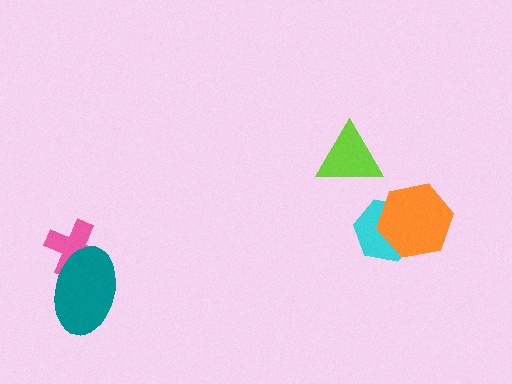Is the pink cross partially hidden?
Yes, it is partially covered by another shape.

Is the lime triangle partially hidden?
No, no other shape covers it.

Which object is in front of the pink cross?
The teal ellipse is in front of the pink cross.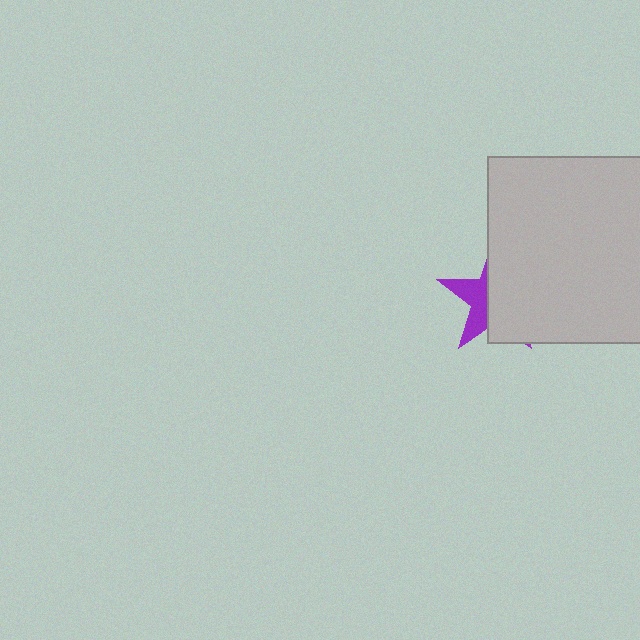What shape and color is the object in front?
The object in front is a light gray square.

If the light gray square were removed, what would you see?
You would see the complete purple star.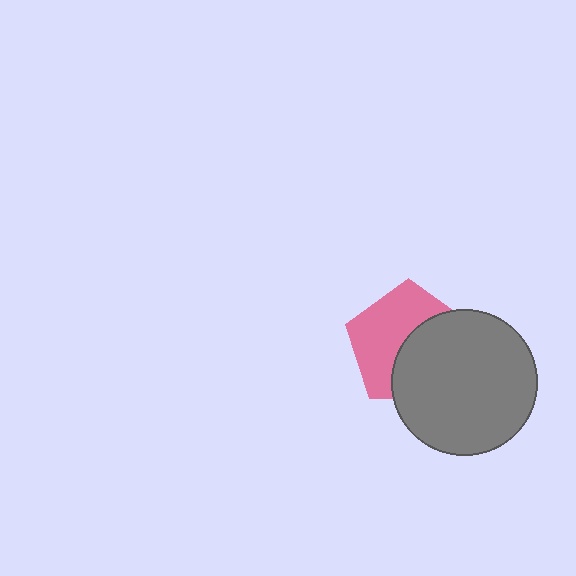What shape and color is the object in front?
The object in front is a gray circle.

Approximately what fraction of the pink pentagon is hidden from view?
Roughly 48% of the pink pentagon is hidden behind the gray circle.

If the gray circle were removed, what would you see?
You would see the complete pink pentagon.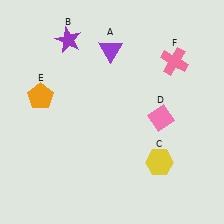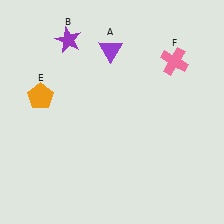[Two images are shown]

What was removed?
The pink diamond (D), the yellow hexagon (C) were removed in Image 2.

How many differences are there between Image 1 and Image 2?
There are 2 differences between the two images.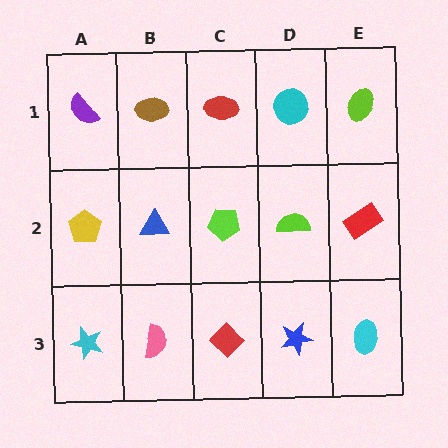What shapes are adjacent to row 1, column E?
A red rectangle (row 2, column E), a cyan circle (row 1, column D).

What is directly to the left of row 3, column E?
A blue star.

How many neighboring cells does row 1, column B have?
3.